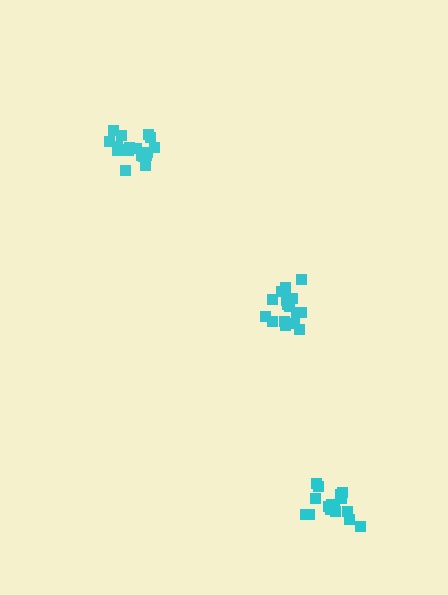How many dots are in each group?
Group 1: 18 dots, Group 2: 18 dots, Group 3: 16 dots (52 total).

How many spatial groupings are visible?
There are 3 spatial groupings.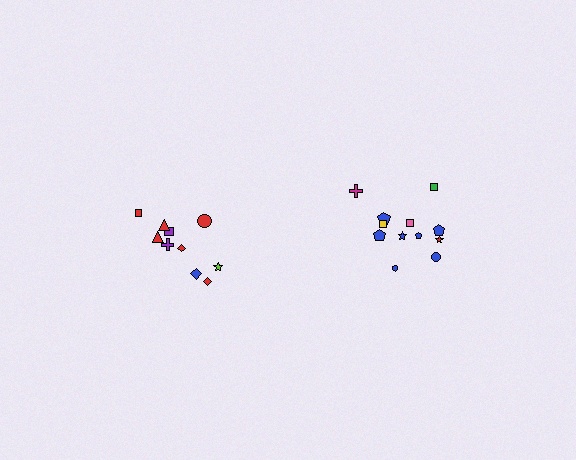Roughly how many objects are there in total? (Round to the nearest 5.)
Roughly 20 objects in total.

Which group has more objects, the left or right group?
The right group.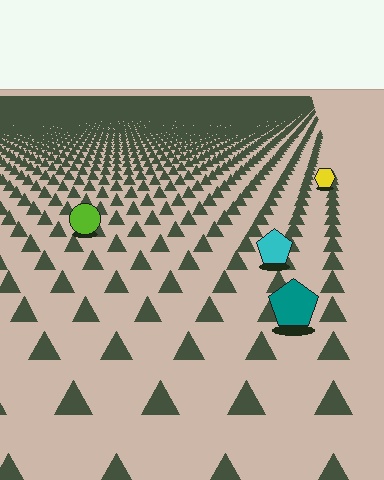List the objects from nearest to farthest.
From nearest to farthest: the teal pentagon, the cyan pentagon, the lime circle, the yellow hexagon.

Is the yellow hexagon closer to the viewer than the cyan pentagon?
No. The cyan pentagon is closer — you can tell from the texture gradient: the ground texture is coarser near it.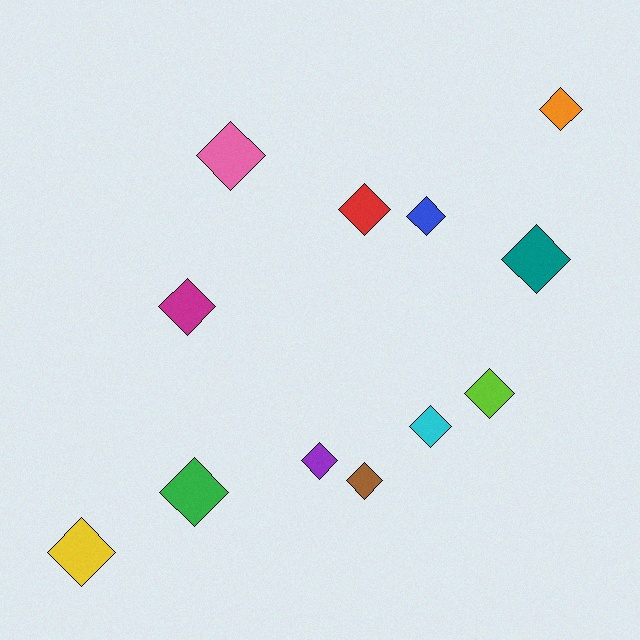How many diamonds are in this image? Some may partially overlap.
There are 12 diamonds.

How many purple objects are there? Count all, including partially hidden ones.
There is 1 purple object.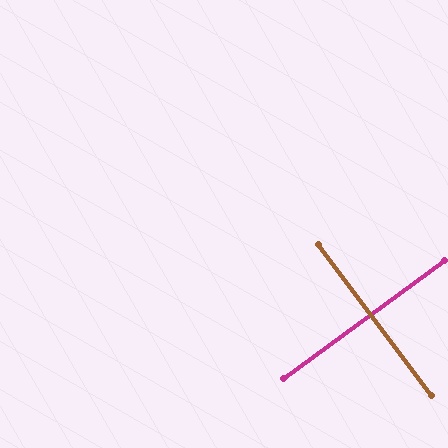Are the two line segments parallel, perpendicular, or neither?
Perpendicular — they meet at approximately 89°.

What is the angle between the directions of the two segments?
Approximately 89 degrees.